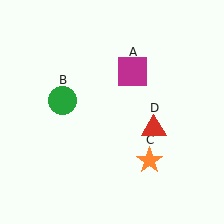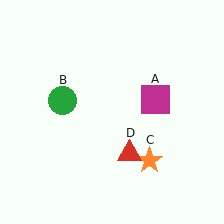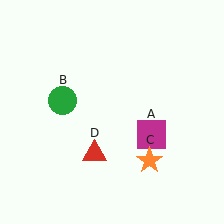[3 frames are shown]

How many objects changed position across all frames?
2 objects changed position: magenta square (object A), red triangle (object D).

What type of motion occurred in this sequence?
The magenta square (object A), red triangle (object D) rotated clockwise around the center of the scene.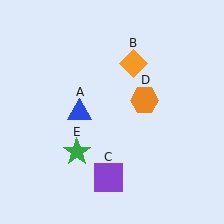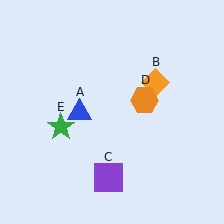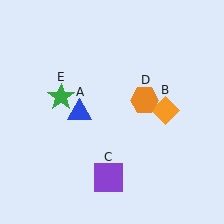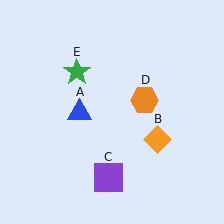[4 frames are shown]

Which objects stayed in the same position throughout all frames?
Blue triangle (object A) and purple square (object C) and orange hexagon (object D) remained stationary.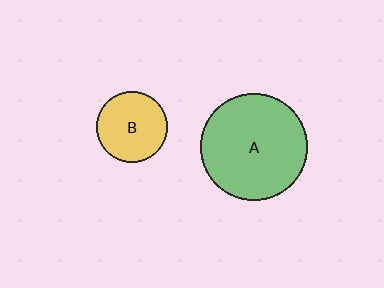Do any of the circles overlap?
No, none of the circles overlap.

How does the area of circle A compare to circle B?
Approximately 2.3 times.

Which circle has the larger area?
Circle A (green).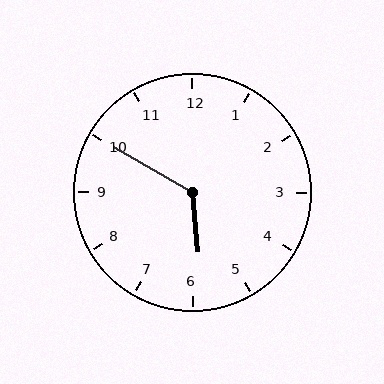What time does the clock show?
5:50.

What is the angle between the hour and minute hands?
Approximately 125 degrees.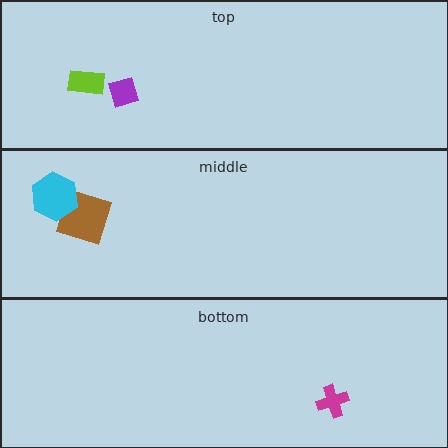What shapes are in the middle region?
The brown square, the cyan hexagon.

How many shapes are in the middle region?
2.